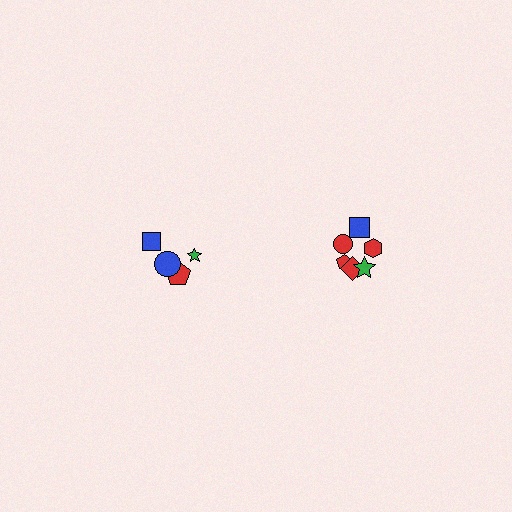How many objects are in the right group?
There are 6 objects.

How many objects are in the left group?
There are 4 objects.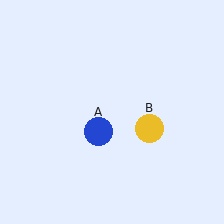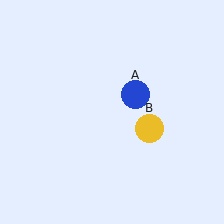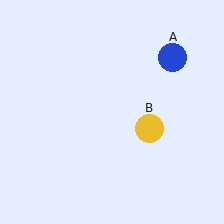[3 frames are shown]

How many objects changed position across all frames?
1 object changed position: blue circle (object A).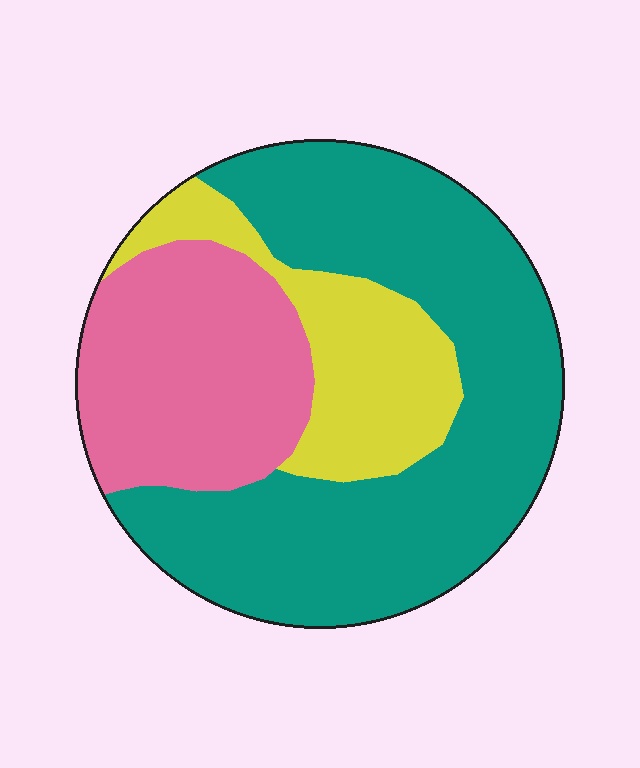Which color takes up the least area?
Yellow, at roughly 20%.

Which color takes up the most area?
Teal, at roughly 55%.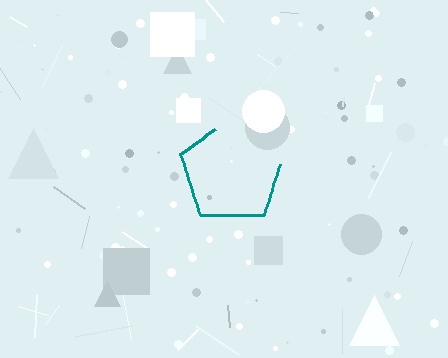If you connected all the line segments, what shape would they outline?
They would outline a pentagon.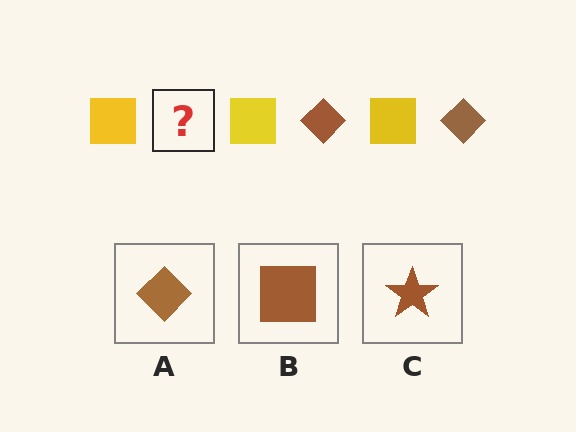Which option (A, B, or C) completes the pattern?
A.